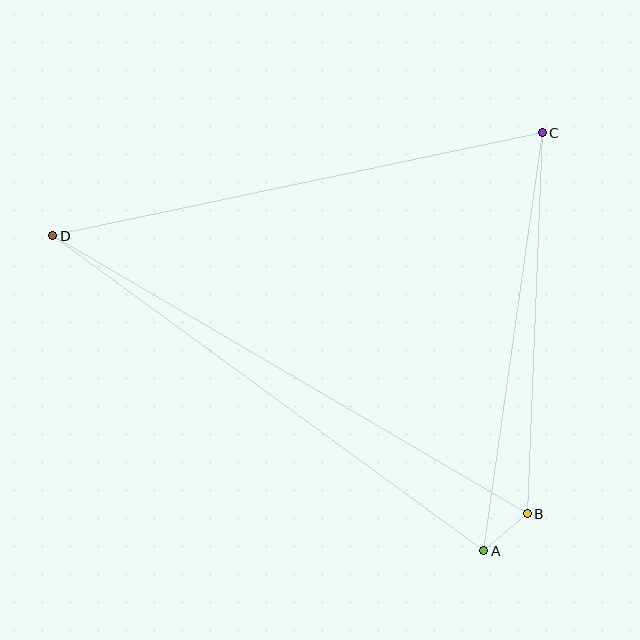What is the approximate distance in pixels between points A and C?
The distance between A and C is approximately 422 pixels.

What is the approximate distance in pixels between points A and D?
The distance between A and D is approximately 534 pixels.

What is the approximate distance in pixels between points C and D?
The distance between C and D is approximately 500 pixels.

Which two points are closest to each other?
Points A and B are closest to each other.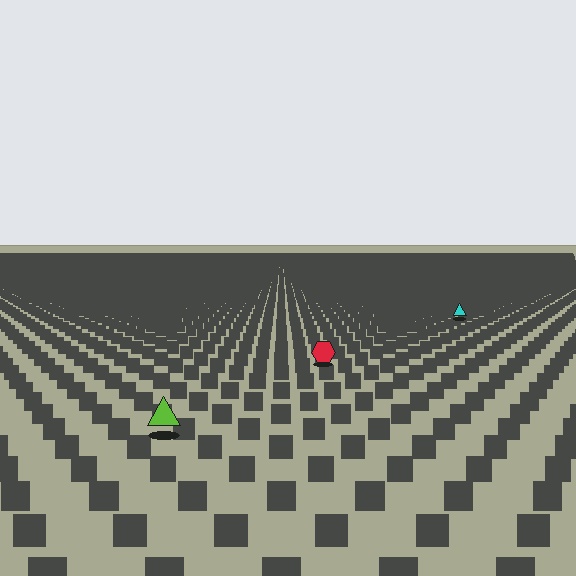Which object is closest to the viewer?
The lime triangle is closest. The texture marks near it are larger and more spread out.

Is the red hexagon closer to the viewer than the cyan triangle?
Yes. The red hexagon is closer — you can tell from the texture gradient: the ground texture is coarser near it.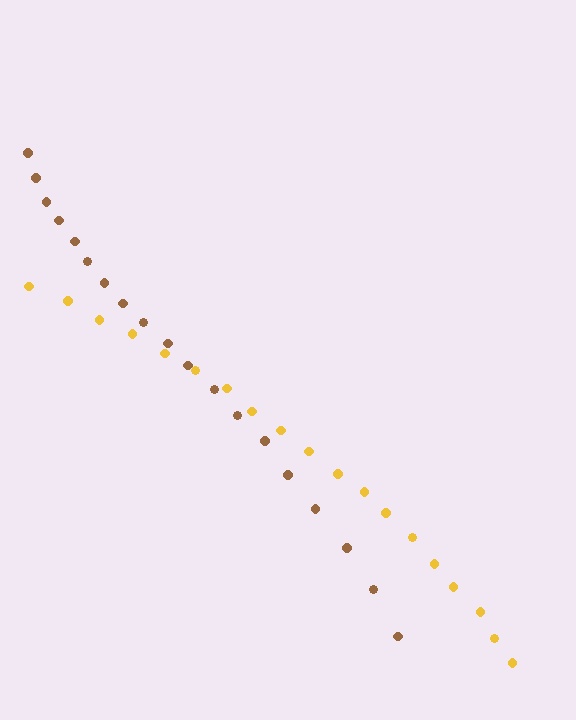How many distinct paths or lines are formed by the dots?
There are 2 distinct paths.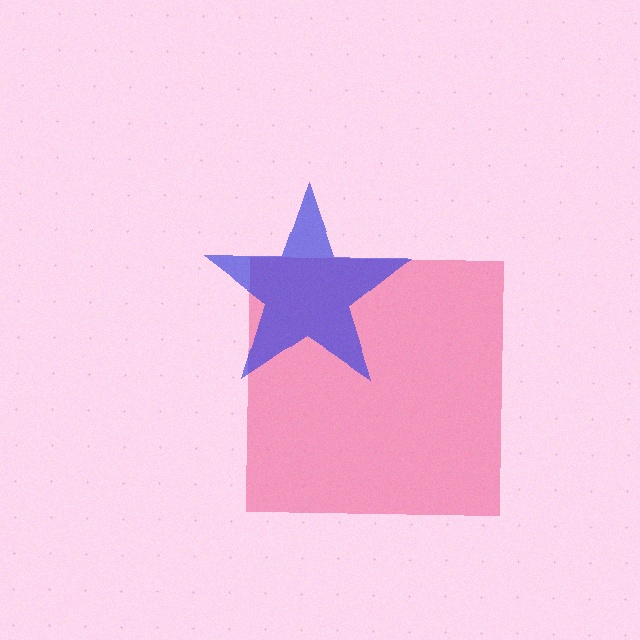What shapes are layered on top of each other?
The layered shapes are: a pink square, a blue star.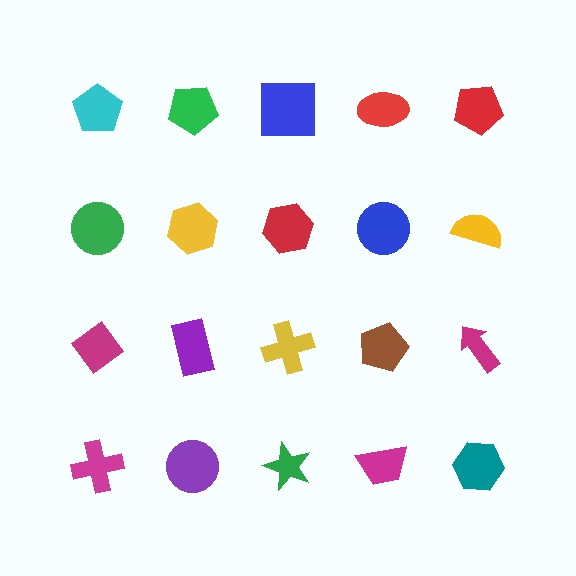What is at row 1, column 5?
A red pentagon.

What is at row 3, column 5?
A magenta arrow.